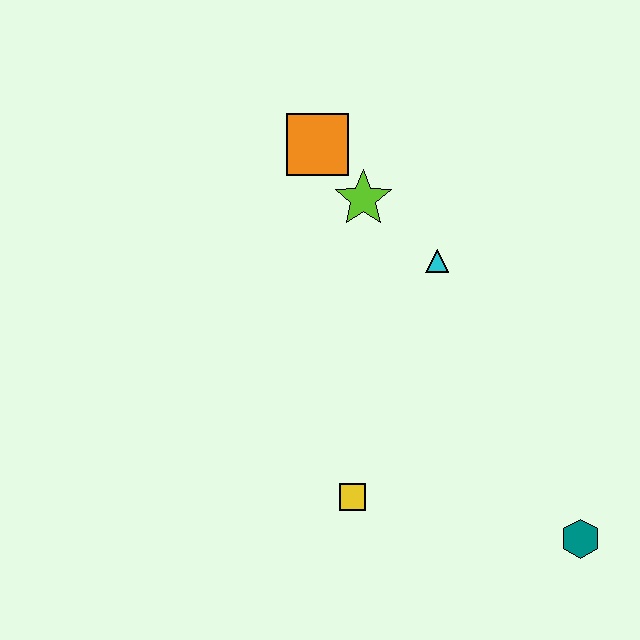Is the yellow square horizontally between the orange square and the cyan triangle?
Yes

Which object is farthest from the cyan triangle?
The teal hexagon is farthest from the cyan triangle.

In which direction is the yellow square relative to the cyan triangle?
The yellow square is below the cyan triangle.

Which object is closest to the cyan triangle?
The lime star is closest to the cyan triangle.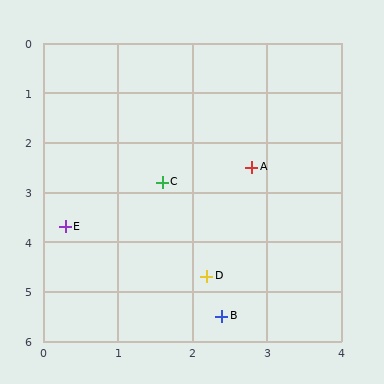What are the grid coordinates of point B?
Point B is at approximately (2.4, 5.5).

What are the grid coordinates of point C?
Point C is at approximately (1.6, 2.8).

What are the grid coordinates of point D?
Point D is at approximately (2.2, 4.7).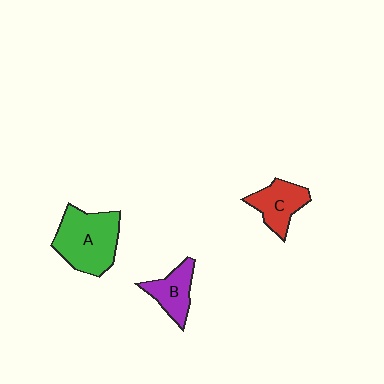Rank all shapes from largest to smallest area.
From largest to smallest: A (green), C (red), B (purple).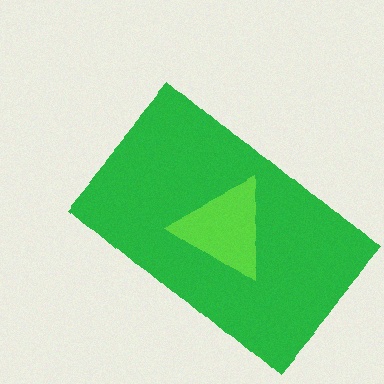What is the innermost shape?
The lime triangle.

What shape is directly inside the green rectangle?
The lime triangle.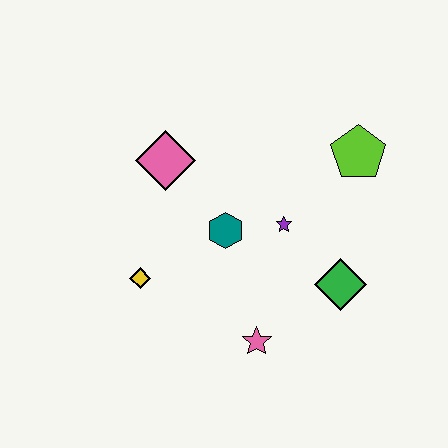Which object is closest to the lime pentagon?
The purple star is closest to the lime pentagon.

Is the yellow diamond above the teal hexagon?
No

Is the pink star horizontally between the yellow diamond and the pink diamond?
No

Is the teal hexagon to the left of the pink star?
Yes